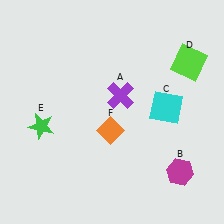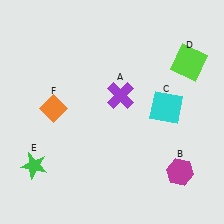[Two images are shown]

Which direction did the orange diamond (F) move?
The orange diamond (F) moved left.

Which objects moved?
The objects that moved are: the green star (E), the orange diamond (F).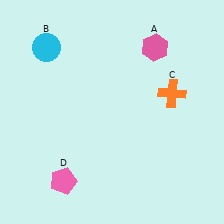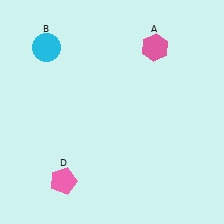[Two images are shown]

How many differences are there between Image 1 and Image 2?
There is 1 difference between the two images.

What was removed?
The orange cross (C) was removed in Image 2.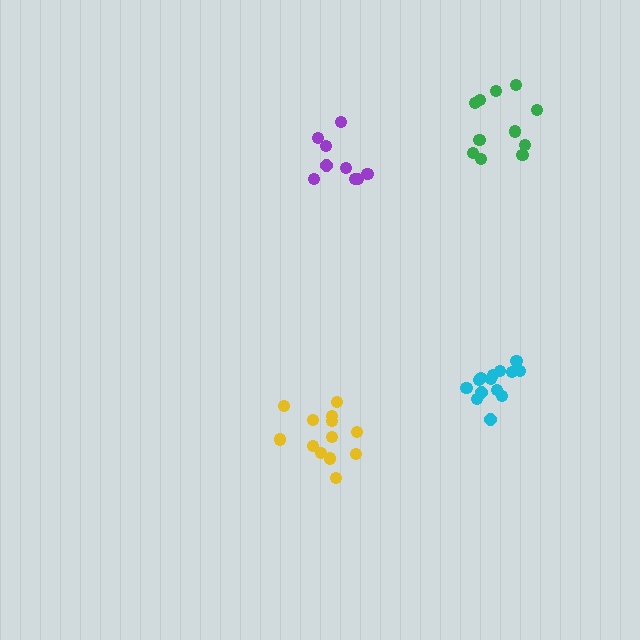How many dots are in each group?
Group 1: 13 dots, Group 2: 12 dots, Group 3: 9 dots, Group 4: 14 dots (48 total).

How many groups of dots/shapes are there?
There are 4 groups.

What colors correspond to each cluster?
The clusters are colored: yellow, green, purple, cyan.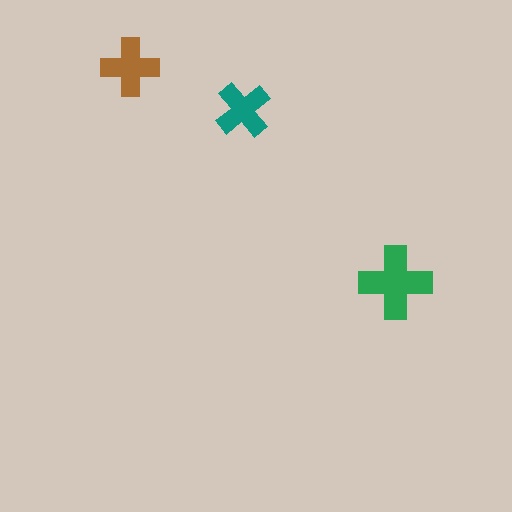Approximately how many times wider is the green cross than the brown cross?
About 1.5 times wider.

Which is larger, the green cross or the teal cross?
The green one.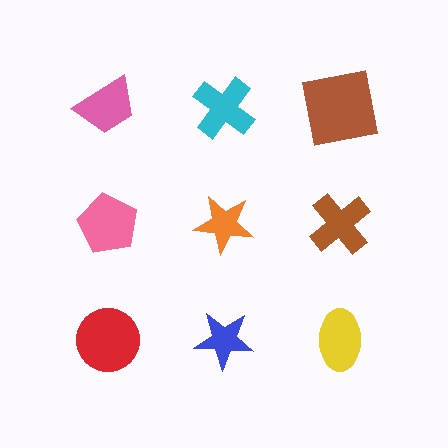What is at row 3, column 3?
A yellow ellipse.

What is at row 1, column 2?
A cyan cross.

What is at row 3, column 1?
A red circle.